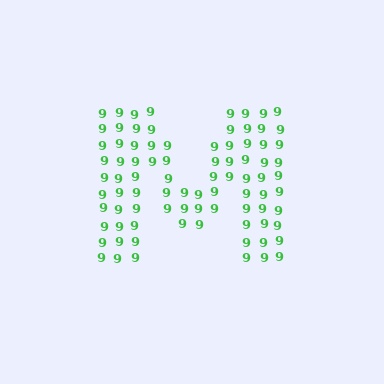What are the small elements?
The small elements are digit 9's.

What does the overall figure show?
The overall figure shows the letter M.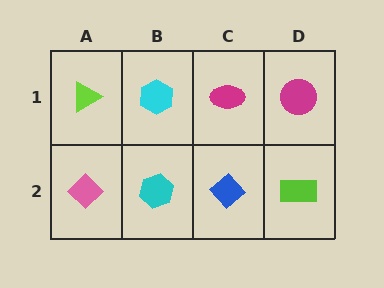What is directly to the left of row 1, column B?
A lime triangle.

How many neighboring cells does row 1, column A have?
2.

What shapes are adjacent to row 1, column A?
A pink diamond (row 2, column A), a cyan hexagon (row 1, column B).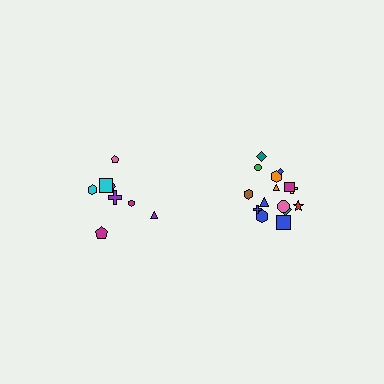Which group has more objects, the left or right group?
The right group.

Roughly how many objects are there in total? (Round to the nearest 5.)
Roughly 25 objects in total.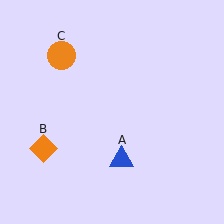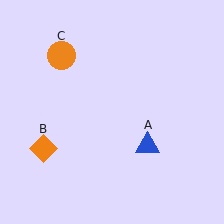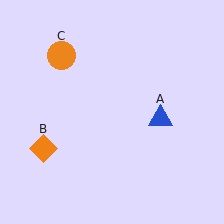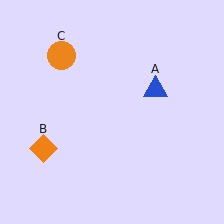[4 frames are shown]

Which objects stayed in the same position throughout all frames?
Orange diamond (object B) and orange circle (object C) remained stationary.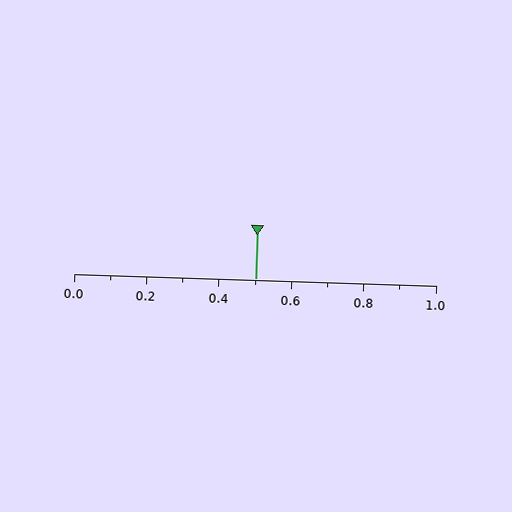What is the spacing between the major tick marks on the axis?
The major ticks are spaced 0.2 apart.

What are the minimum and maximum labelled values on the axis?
The axis runs from 0.0 to 1.0.